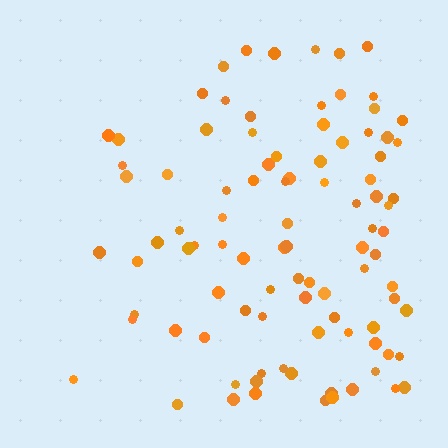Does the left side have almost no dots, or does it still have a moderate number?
Still a moderate number, just noticeably fewer than the right.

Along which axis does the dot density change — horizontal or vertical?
Horizontal.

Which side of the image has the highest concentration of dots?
The right.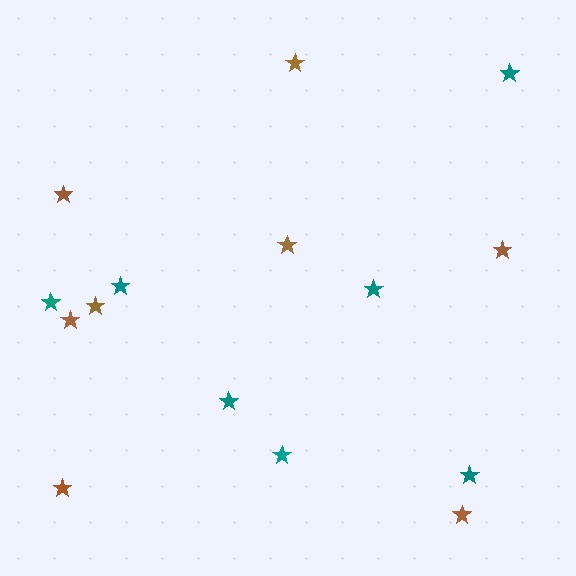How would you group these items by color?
There are 2 groups: one group of teal stars (7) and one group of brown stars (8).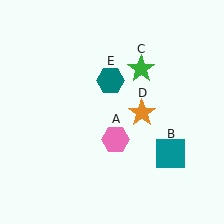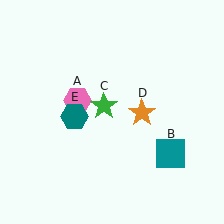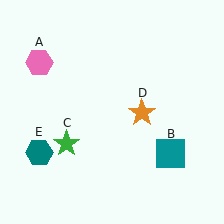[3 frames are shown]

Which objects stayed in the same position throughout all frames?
Teal square (object B) and orange star (object D) remained stationary.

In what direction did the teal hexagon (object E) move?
The teal hexagon (object E) moved down and to the left.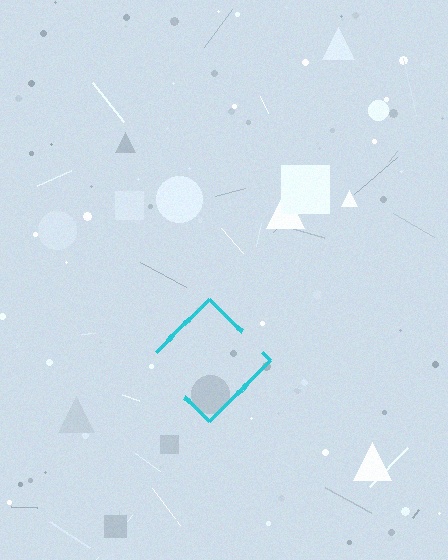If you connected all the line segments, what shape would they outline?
They would outline a diamond.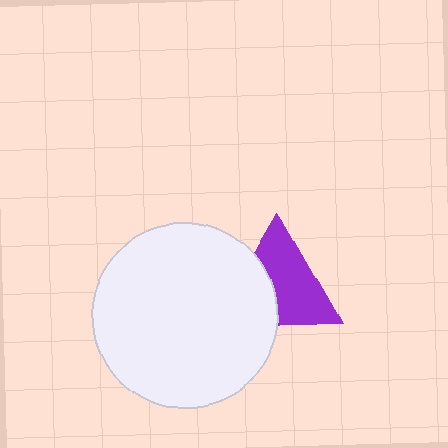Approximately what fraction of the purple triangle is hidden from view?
Roughly 38% of the purple triangle is hidden behind the white circle.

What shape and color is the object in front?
The object in front is a white circle.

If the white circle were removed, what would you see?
You would see the complete purple triangle.